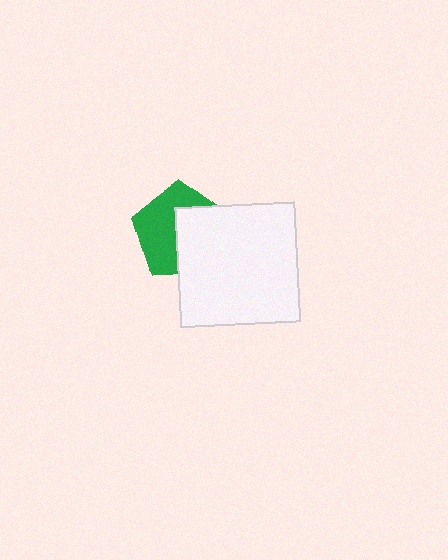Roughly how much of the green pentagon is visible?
About half of it is visible (roughly 53%).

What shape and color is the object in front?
The object in front is a white square.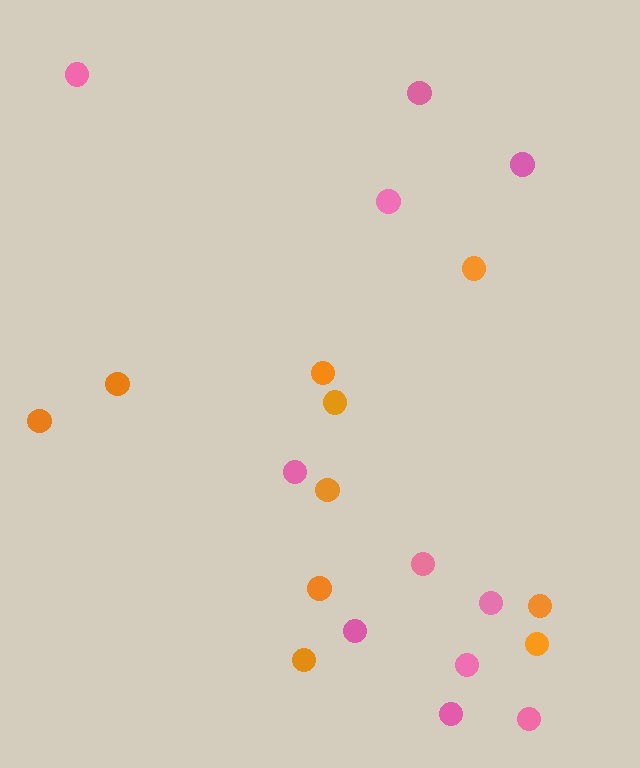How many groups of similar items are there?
There are 2 groups: one group of orange circles (10) and one group of pink circles (11).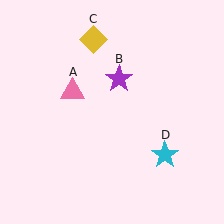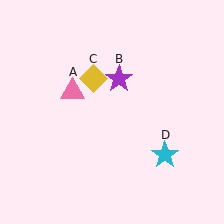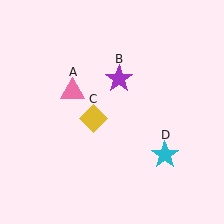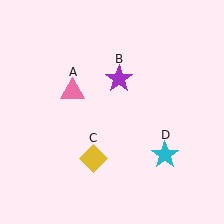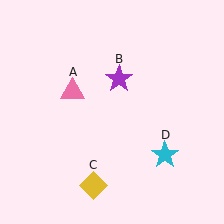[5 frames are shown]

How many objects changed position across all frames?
1 object changed position: yellow diamond (object C).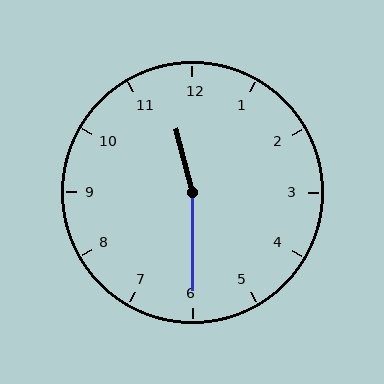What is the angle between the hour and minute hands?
Approximately 165 degrees.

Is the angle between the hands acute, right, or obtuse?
It is obtuse.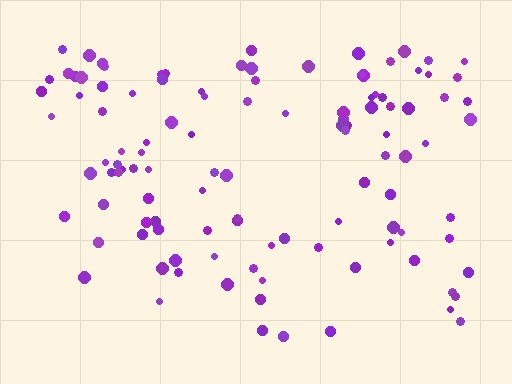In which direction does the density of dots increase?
From bottom to top, with the top side densest.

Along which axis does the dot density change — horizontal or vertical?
Vertical.